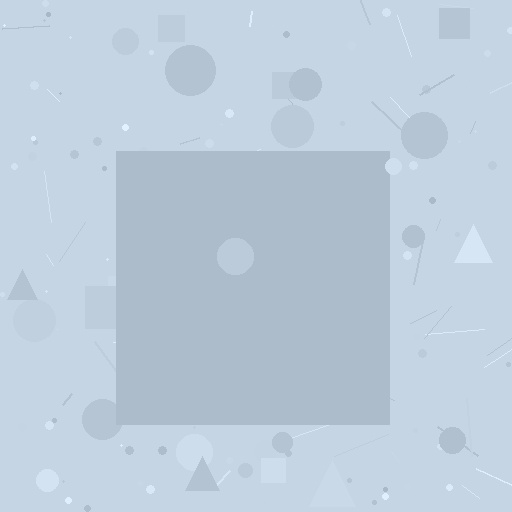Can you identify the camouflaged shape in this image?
The camouflaged shape is a square.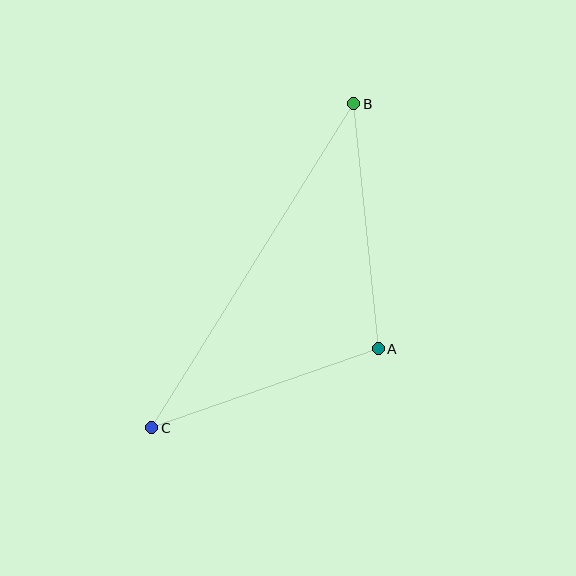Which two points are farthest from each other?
Points B and C are farthest from each other.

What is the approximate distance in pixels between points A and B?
The distance between A and B is approximately 246 pixels.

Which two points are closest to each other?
Points A and C are closest to each other.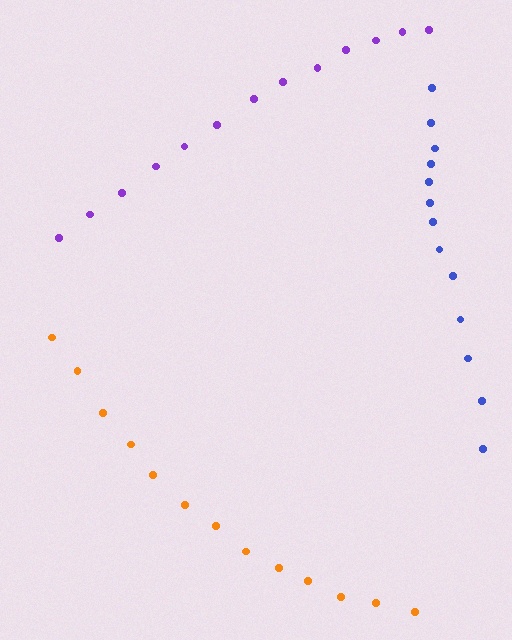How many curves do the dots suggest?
There are 3 distinct paths.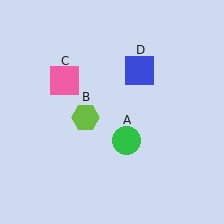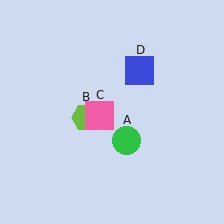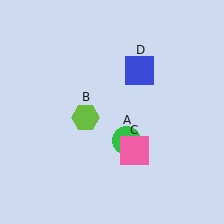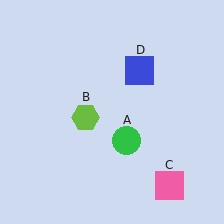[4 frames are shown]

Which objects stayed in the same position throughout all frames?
Green circle (object A) and lime hexagon (object B) and blue square (object D) remained stationary.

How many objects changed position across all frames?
1 object changed position: pink square (object C).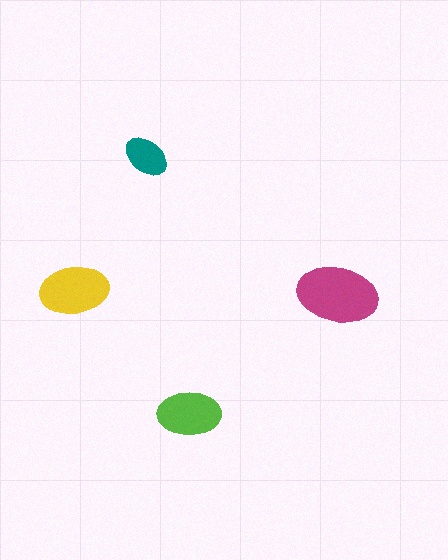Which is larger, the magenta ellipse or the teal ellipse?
The magenta one.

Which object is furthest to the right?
The magenta ellipse is rightmost.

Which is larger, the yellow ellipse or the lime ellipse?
The yellow one.